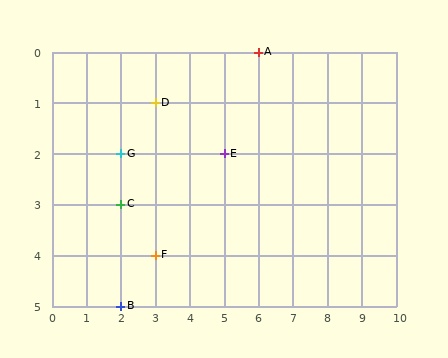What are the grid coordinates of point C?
Point C is at grid coordinates (2, 3).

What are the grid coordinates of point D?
Point D is at grid coordinates (3, 1).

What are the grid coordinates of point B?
Point B is at grid coordinates (2, 5).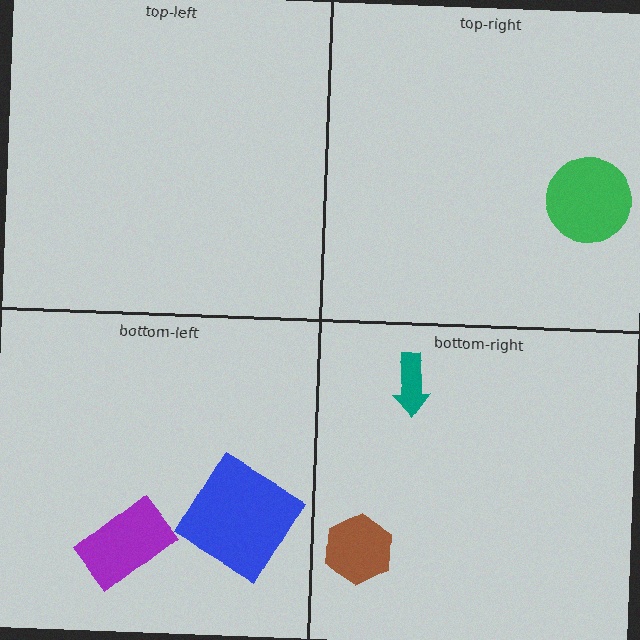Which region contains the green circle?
The top-right region.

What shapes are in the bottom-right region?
The brown hexagon, the teal arrow.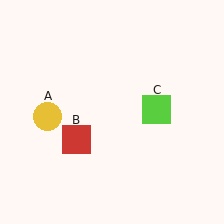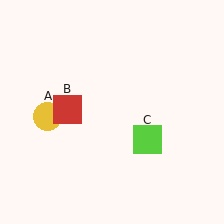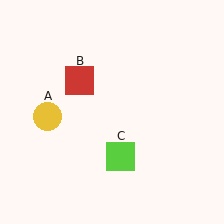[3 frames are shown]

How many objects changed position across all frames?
2 objects changed position: red square (object B), lime square (object C).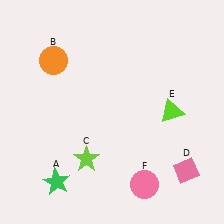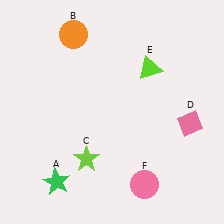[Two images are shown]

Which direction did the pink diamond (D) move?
The pink diamond (D) moved up.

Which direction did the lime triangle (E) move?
The lime triangle (E) moved up.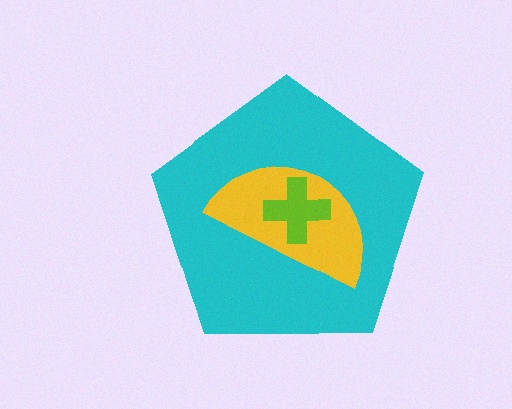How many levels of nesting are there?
3.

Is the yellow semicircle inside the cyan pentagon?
Yes.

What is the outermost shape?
The cyan pentagon.